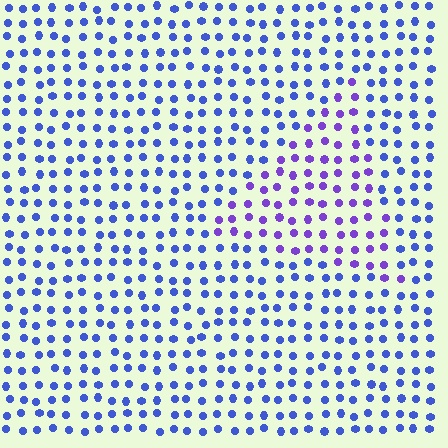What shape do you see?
I see a triangle.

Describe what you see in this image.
The image is filled with small blue elements in a uniform arrangement. A triangle-shaped region is visible where the elements are tinted to a slightly different hue, forming a subtle color boundary.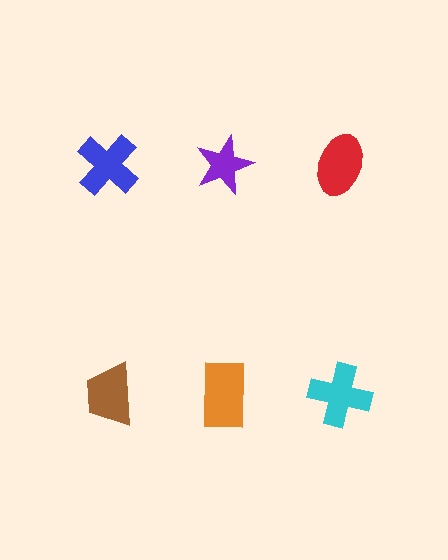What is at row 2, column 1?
A brown trapezoid.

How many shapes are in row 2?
3 shapes.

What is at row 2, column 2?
An orange rectangle.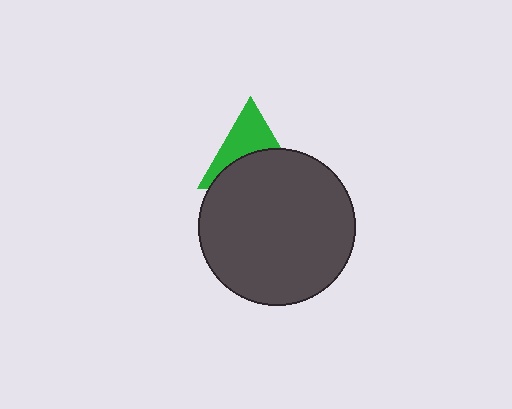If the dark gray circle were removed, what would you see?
You would see the complete green triangle.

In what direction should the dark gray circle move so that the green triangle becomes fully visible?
The dark gray circle should move down. That is the shortest direction to clear the overlap and leave the green triangle fully visible.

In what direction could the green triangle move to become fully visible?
The green triangle could move up. That would shift it out from behind the dark gray circle entirely.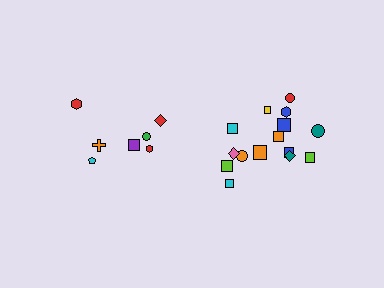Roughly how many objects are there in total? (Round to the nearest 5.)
Roughly 20 objects in total.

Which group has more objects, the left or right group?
The right group.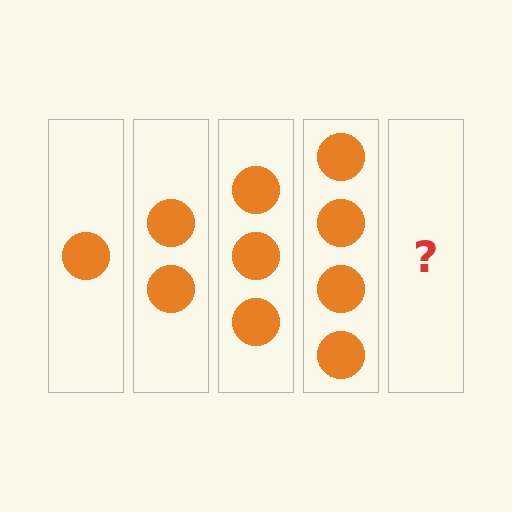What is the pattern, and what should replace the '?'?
The pattern is that each step adds one more circle. The '?' should be 5 circles.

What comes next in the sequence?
The next element should be 5 circles.